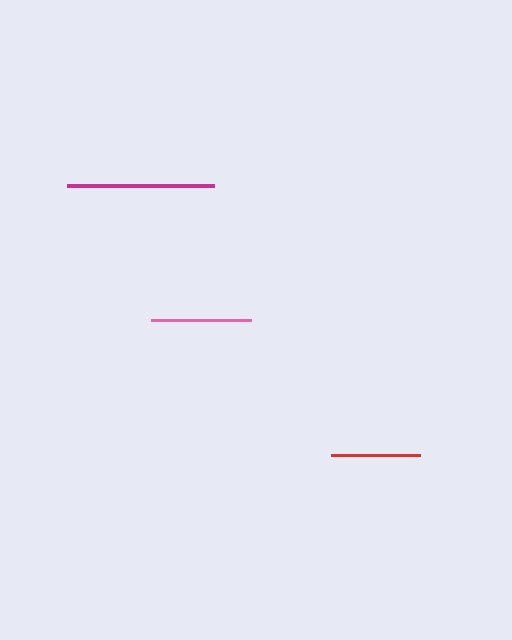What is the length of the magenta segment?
The magenta segment is approximately 146 pixels long.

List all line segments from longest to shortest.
From longest to shortest: magenta, pink, red.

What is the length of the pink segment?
The pink segment is approximately 100 pixels long.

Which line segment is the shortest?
The red line is the shortest at approximately 89 pixels.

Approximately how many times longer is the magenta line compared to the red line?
The magenta line is approximately 1.6 times the length of the red line.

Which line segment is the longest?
The magenta line is the longest at approximately 146 pixels.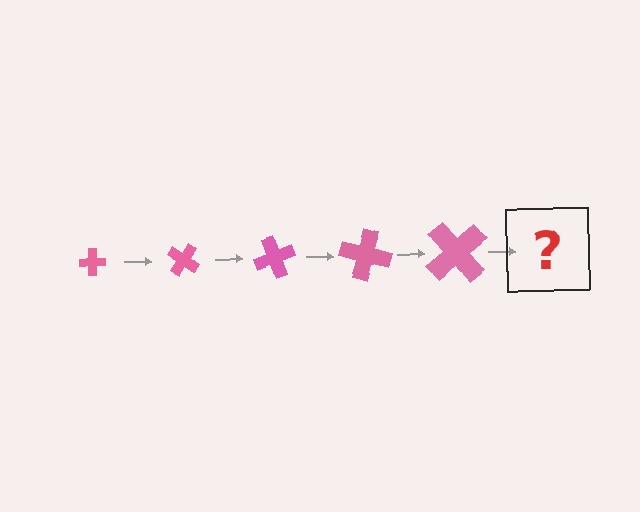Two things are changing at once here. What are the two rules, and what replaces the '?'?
The two rules are that the cross grows larger each step and it rotates 35 degrees each step. The '?' should be a cross, larger than the previous one and rotated 175 degrees from the start.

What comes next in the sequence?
The next element should be a cross, larger than the previous one and rotated 175 degrees from the start.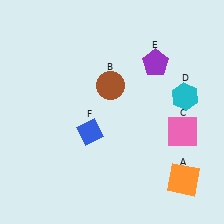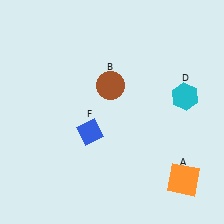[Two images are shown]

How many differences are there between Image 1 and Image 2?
There are 2 differences between the two images.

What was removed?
The purple pentagon (E), the pink square (C) were removed in Image 2.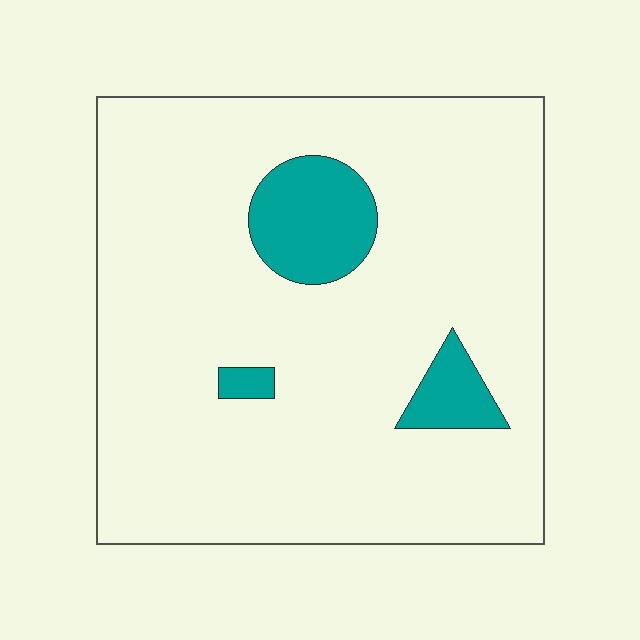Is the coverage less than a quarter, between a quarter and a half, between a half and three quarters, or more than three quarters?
Less than a quarter.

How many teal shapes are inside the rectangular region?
3.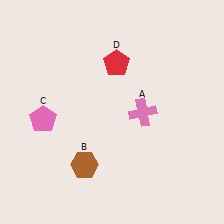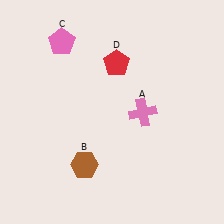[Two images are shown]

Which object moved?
The pink pentagon (C) moved up.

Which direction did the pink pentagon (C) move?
The pink pentagon (C) moved up.